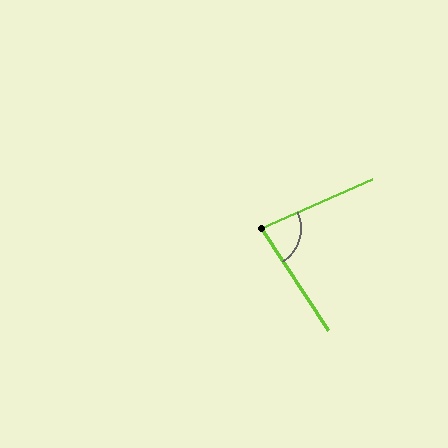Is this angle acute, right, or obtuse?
It is acute.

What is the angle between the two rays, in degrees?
Approximately 81 degrees.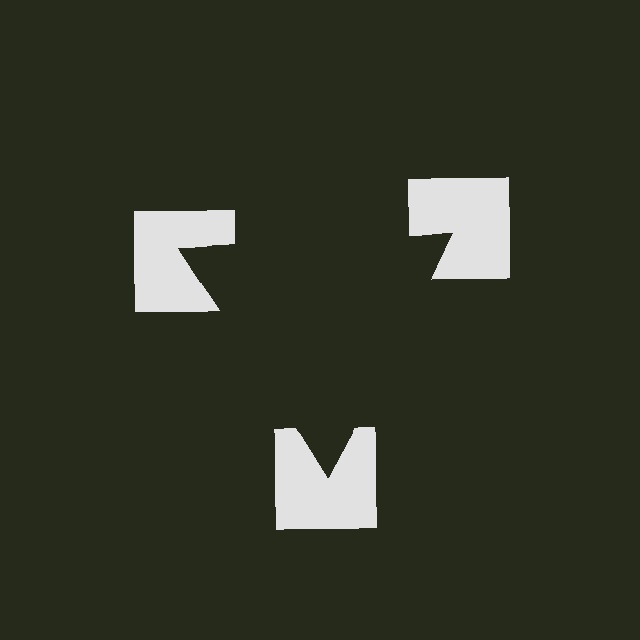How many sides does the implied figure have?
3 sides.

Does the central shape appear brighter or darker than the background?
It typically appears slightly darker than the background, even though no actual brightness change is drawn.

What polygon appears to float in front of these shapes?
An illusory triangle — its edges are inferred from the aligned wedge cuts in the notched squares, not physically drawn.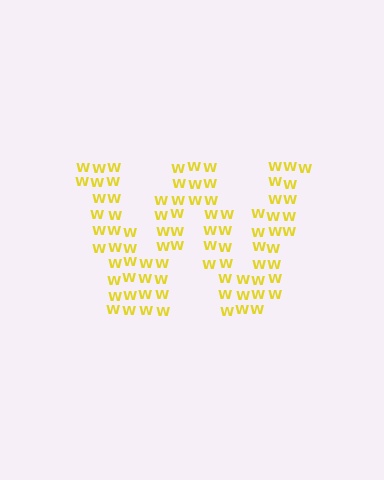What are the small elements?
The small elements are letter W's.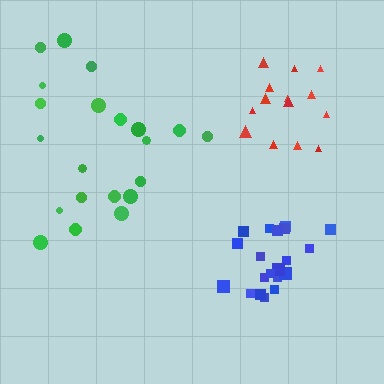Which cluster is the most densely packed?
Blue.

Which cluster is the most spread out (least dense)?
Green.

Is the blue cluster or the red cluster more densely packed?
Blue.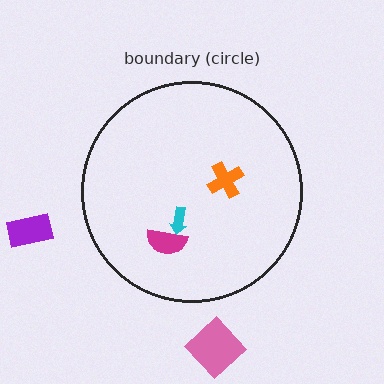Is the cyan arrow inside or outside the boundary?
Inside.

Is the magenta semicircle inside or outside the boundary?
Inside.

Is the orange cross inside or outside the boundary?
Inside.